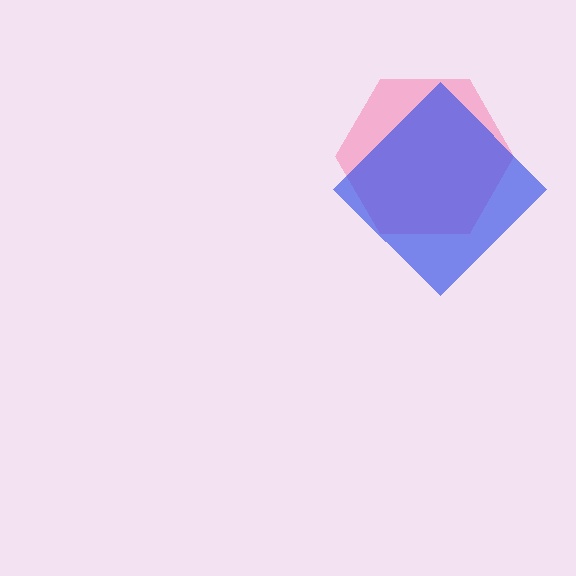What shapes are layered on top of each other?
The layered shapes are: a pink hexagon, a blue diamond.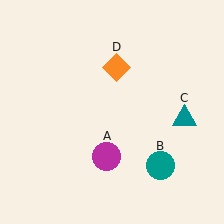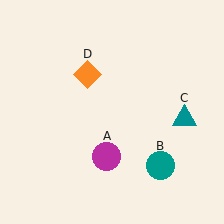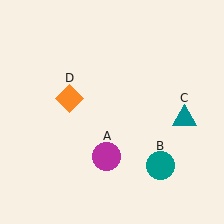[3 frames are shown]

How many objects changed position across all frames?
1 object changed position: orange diamond (object D).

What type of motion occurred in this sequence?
The orange diamond (object D) rotated counterclockwise around the center of the scene.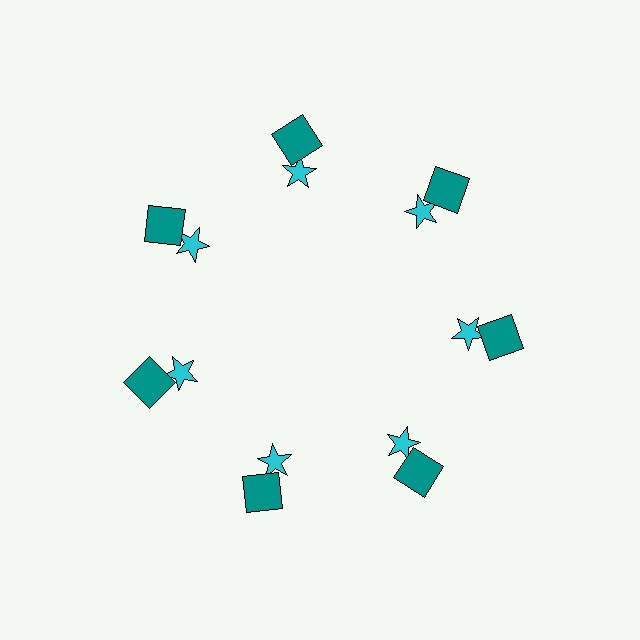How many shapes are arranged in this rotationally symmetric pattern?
There are 14 shapes, arranged in 7 groups of 2.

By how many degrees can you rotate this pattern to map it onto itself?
The pattern maps onto itself every 51 degrees of rotation.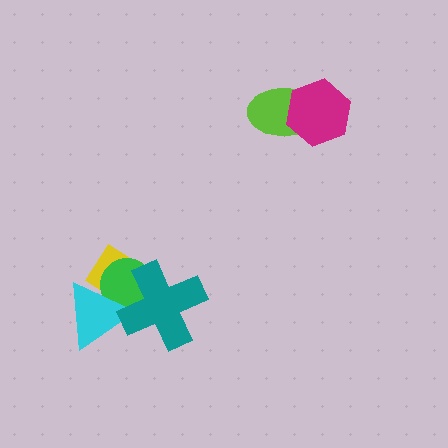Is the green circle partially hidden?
Yes, it is partially covered by another shape.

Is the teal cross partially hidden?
No, no other shape covers it.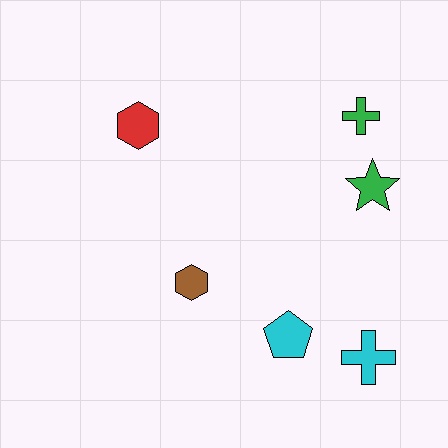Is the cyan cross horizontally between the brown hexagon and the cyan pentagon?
No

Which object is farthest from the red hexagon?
The cyan cross is farthest from the red hexagon.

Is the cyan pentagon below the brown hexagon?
Yes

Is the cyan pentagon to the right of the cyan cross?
No